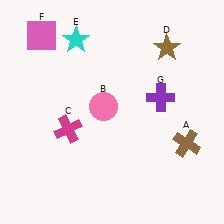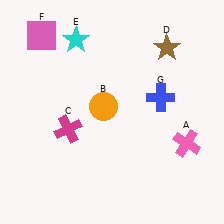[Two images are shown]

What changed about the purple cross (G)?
In Image 1, G is purple. In Image 2, it changed to blue.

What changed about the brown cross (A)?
In Image 1, A is brown. In Image 2, it changed to pink.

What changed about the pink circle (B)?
In Image 1, B is pink. In Image 2, it changed to orange.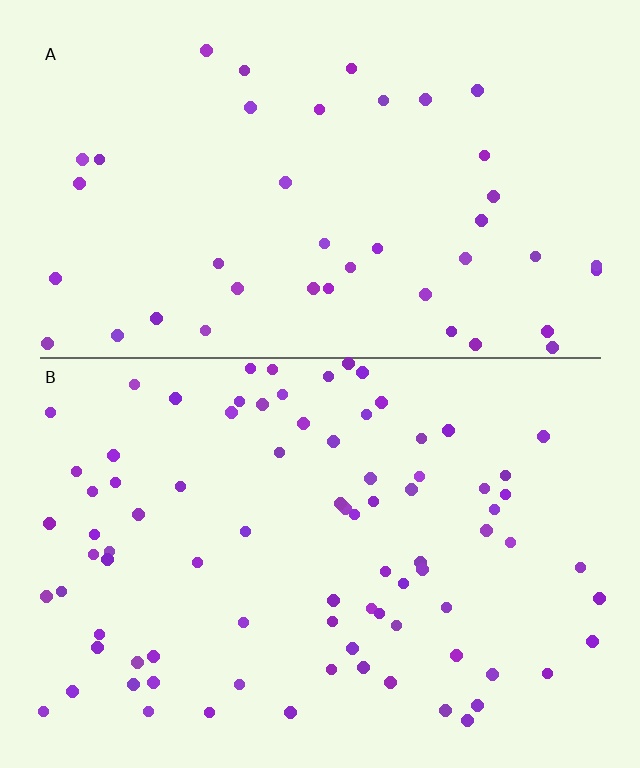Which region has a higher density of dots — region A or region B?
B (the bottom).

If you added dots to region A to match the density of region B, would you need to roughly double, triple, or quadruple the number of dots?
Approximately double.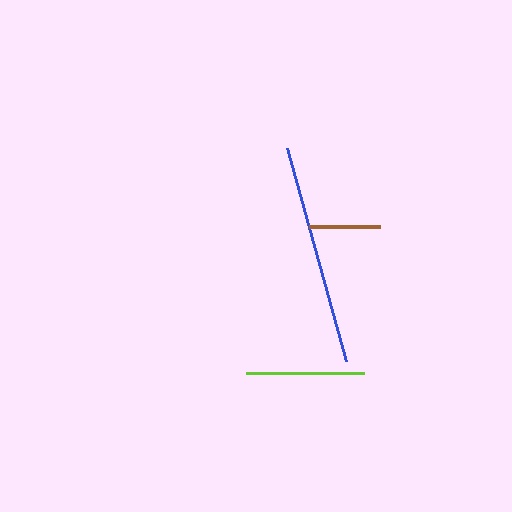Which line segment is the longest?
The blue line is the longest at approximately 221 pixels.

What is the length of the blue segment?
The blue segment is approximately 221 pixels long.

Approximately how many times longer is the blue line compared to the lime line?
The blue line is approximately 1.9 times the length of the lime line.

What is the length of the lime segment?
The lime segment is approximately 118 pixels long.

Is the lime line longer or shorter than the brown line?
The lime line is longer than the brown line.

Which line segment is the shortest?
The brown line is the shortest at approximately 71 pixels.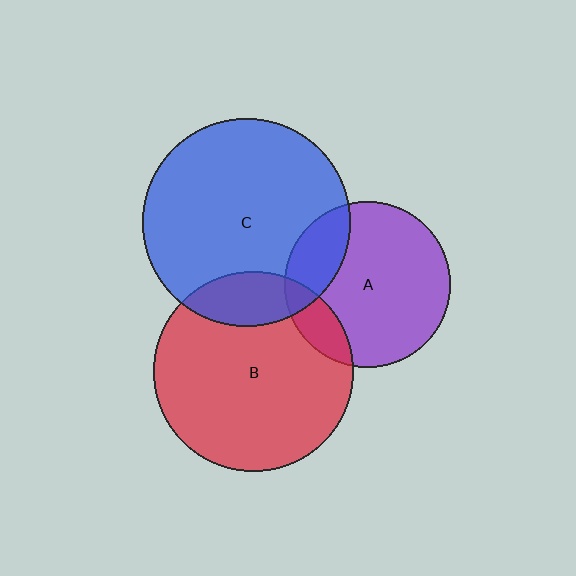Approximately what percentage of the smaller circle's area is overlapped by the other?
Approximately 15%.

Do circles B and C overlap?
Yes.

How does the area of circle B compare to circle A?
Approximately 1.4 times.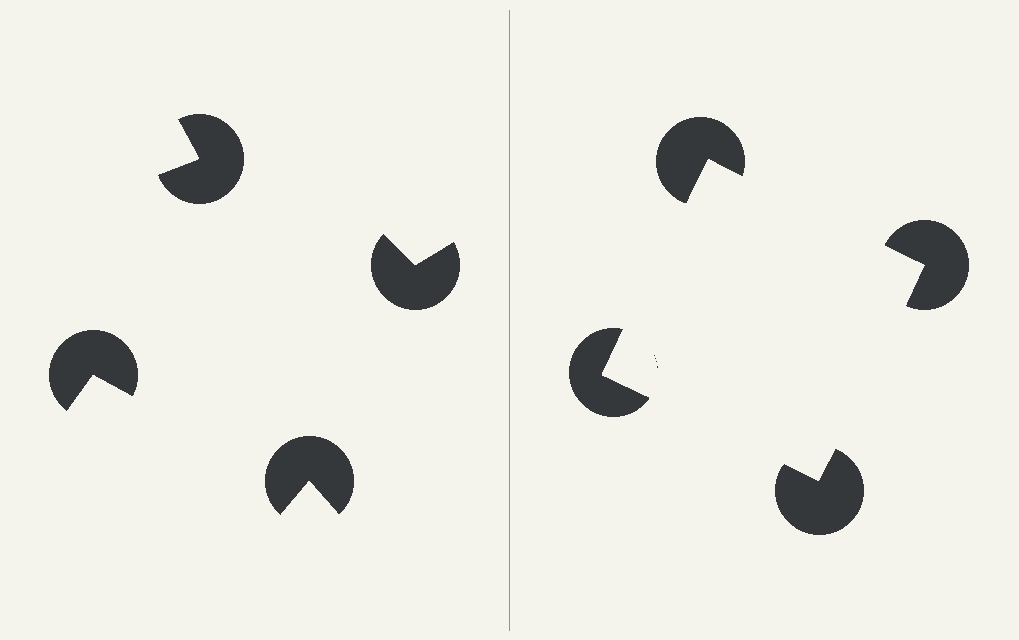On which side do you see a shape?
An illusory square appears on the right side. On the left side the wedge cuts are rotated, so no coherent shape forms.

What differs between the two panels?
The pac-man discs are positioned identically on both sides; only the wedge orientations differ. On the right they align to a square; on the left they are misaligned.